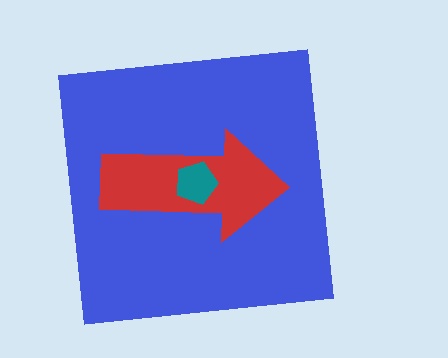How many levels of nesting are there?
3.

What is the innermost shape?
The teal pentagon.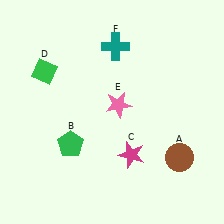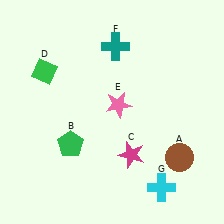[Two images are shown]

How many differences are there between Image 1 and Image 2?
There is 1 difference between the two images.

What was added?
A cyan cross (G) was added in Image 2.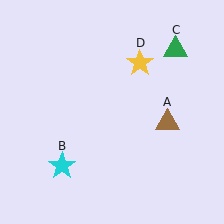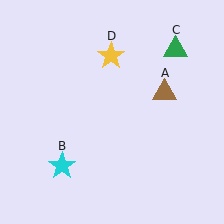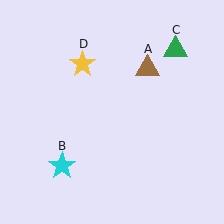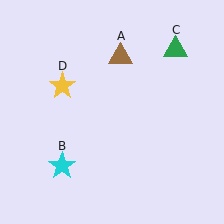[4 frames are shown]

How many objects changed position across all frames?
2 objects changed position: brown triangle (object A), yellow star (object D).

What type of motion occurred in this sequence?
The brown triangle (object A), yellow star (object D) rotated counterclockwise around the center of the scene.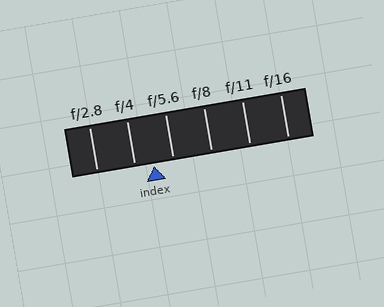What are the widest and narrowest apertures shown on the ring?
The widest aperture shown is f/2.8 and the narrowest is f/16.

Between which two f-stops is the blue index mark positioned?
The index mark is between f/4 and f/5.6.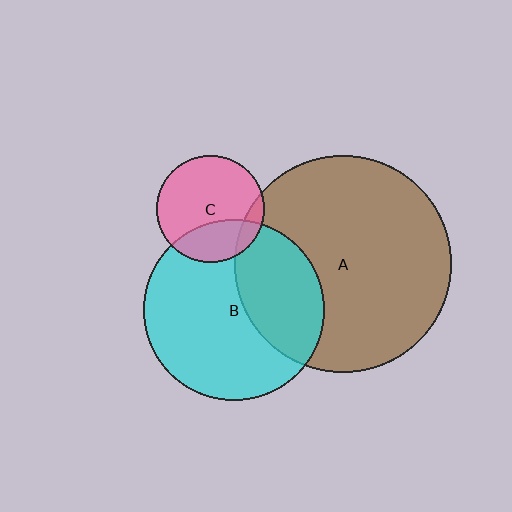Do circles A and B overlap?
Yes.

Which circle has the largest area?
Circle A (brown).